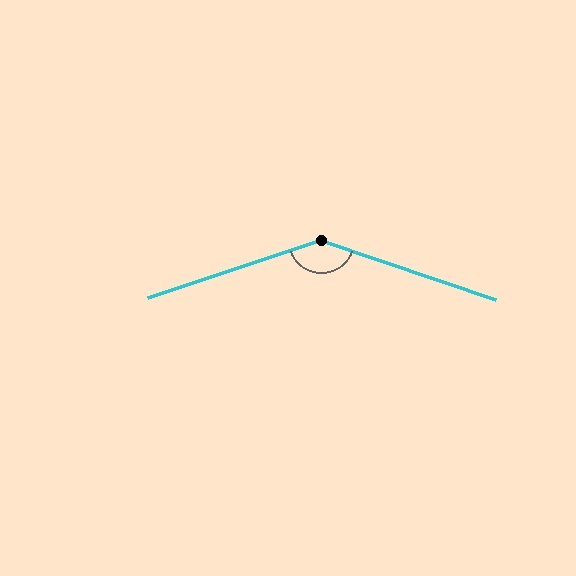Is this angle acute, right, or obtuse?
It is obtuse.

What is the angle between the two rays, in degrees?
Approximately 143 degrees.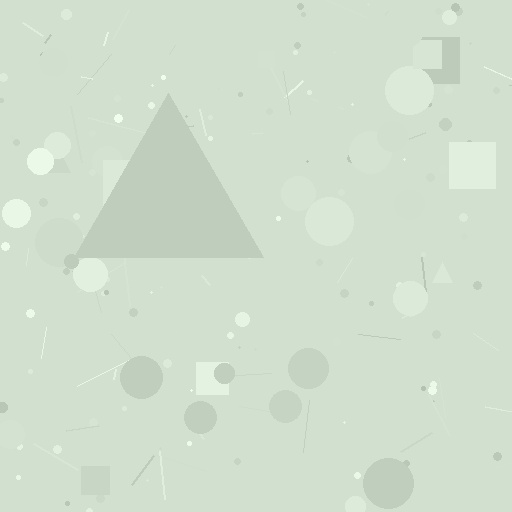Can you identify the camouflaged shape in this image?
The camouflaged shape is a triangle.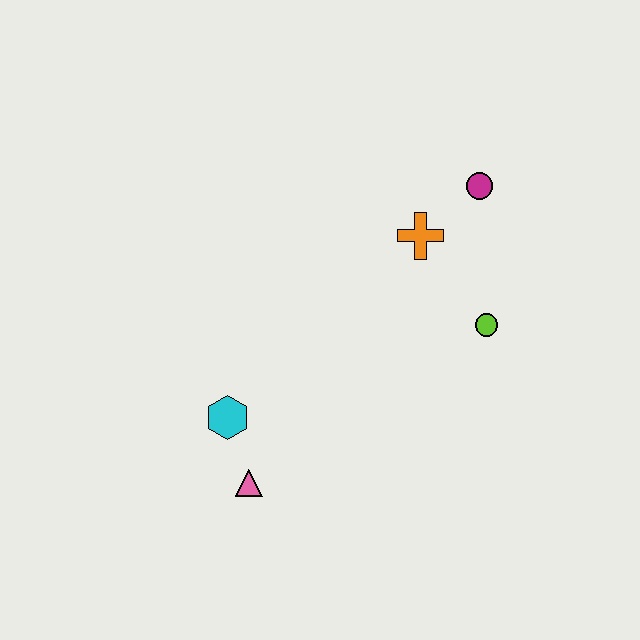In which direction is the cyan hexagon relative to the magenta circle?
The cyan hexagon is to the left of the magenta circle.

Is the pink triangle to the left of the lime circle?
Yes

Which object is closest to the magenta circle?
The orange cross is closest to the magenta circle.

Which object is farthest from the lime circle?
The pink triangle is farthest from the lime circle.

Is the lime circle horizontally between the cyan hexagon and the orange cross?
No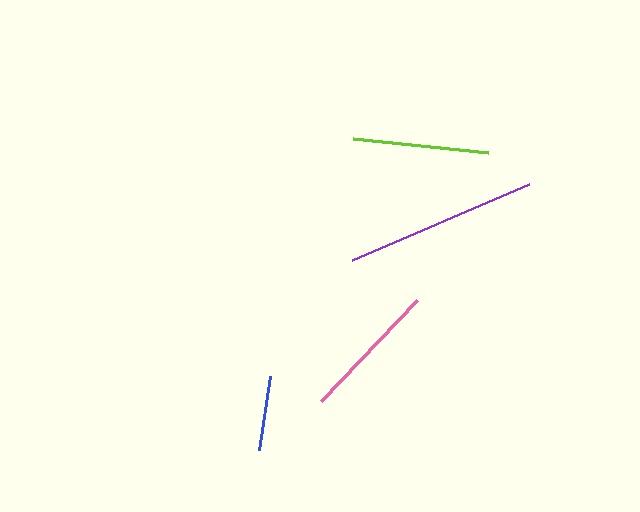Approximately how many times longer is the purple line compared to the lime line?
The purple line is approximately 1.4 times the length of the lime line.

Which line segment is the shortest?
The blue line is the shortest at approximately 74 pixels.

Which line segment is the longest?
The purple line is the longest at approximately 192 pixels.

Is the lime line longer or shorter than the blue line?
The lime line is longer than the blue line.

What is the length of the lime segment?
The lime segment is approximately 136 pixels long.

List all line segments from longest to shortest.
From longest to shortest: purple, pink, lime, blue.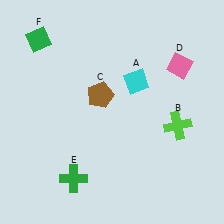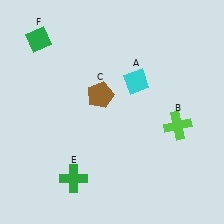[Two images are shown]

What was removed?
The pink diamond (D) was removed in Image 2.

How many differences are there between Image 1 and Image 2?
There is 1 difference between the two images.